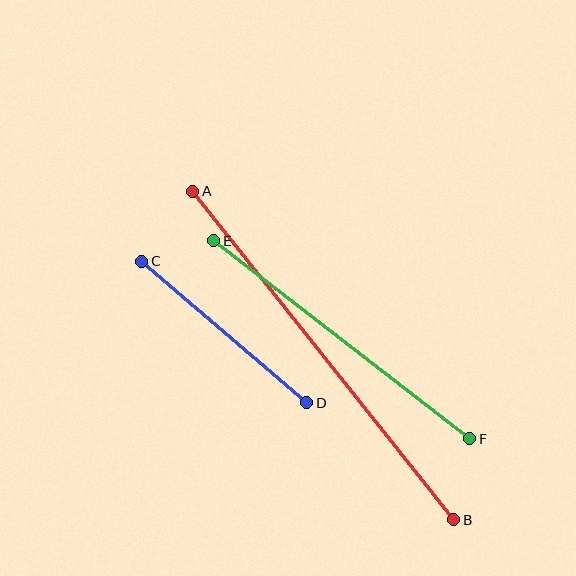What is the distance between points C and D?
The distance is approximately 217 pixels.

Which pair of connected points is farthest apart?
Points A and B are farthest apart.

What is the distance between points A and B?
The distance is approximately 420 pixels.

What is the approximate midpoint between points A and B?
The midpoint is at approximately (323, 355) pixels.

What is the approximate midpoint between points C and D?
The midpoint is at approximately (224, 332) pixels.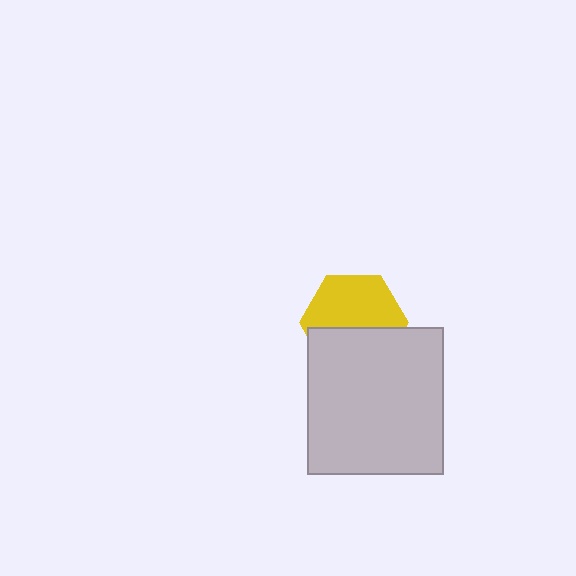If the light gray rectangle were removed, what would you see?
You would see the complete yellow hexagon.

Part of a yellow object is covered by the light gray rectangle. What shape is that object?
It is a hexagon.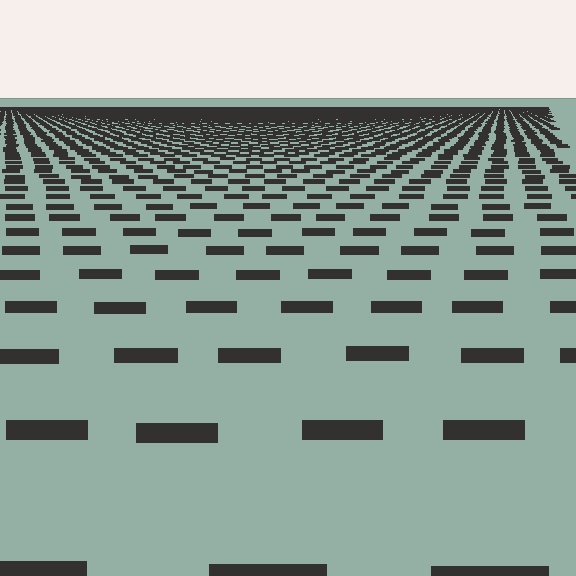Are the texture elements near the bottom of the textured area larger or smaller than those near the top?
Larger. Near the bottom, elements are closer to the viewer and appear at a bigger on-screen size.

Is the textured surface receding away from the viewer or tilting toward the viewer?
The surface is receding away from the viewer. Texture elements get smaller and denser toward the top.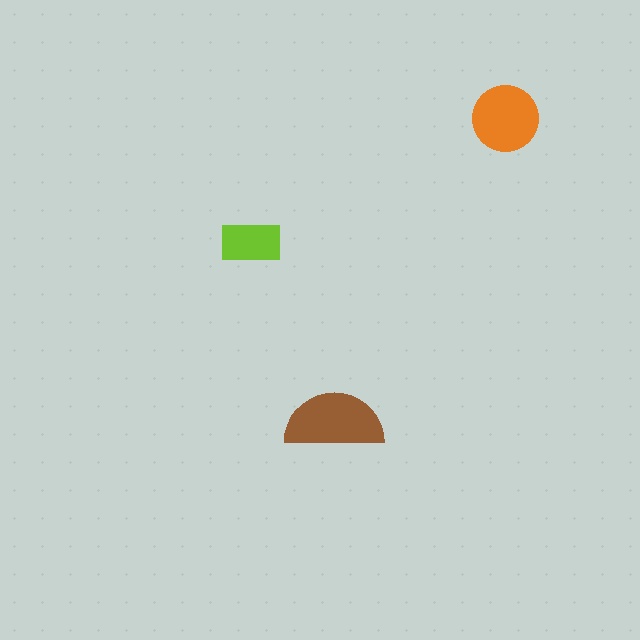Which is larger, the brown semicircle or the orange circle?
The brown semicircle.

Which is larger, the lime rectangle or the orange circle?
The orange circle.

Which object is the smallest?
The lime rectangle.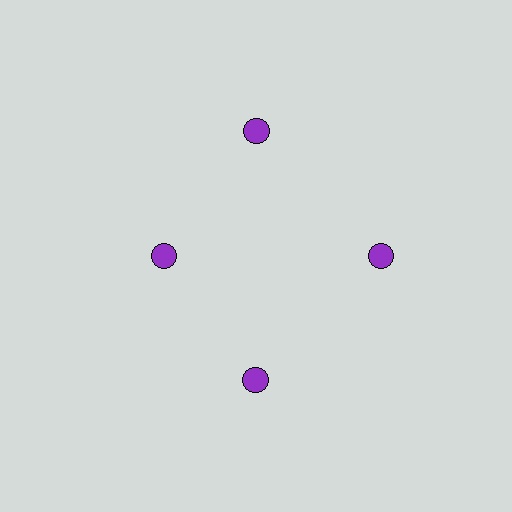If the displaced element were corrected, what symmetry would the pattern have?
It would have 4-fold rotational symmetry — the pattern would map onto itself every 90 degrees.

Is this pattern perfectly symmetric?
No. The 4 purple circles are arranged in a ring, but one element near the 9 o'clock position is pulled inward toward the center, breaking the 4-fold rotational symmetry.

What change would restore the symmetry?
The symmetry would be restored by moving it outward, back onto the ring so that all 4 circles sit at equal angles and equal distance from the center.